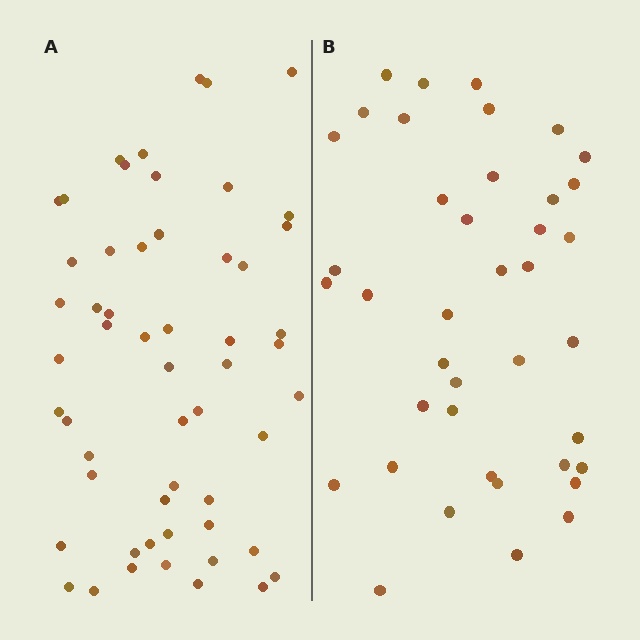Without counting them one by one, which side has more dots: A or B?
Region A (the left region) has more dots.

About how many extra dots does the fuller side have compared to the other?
Region A has approximately 15 more dots than region B.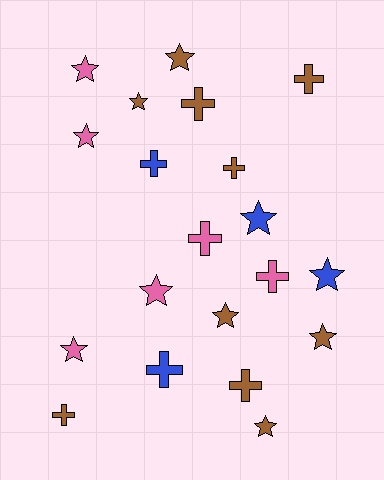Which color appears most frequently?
Brown, with 10 objects.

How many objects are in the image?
There are 20 objects.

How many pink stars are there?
There are 4 pink stars.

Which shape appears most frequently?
Star, with 11 objects.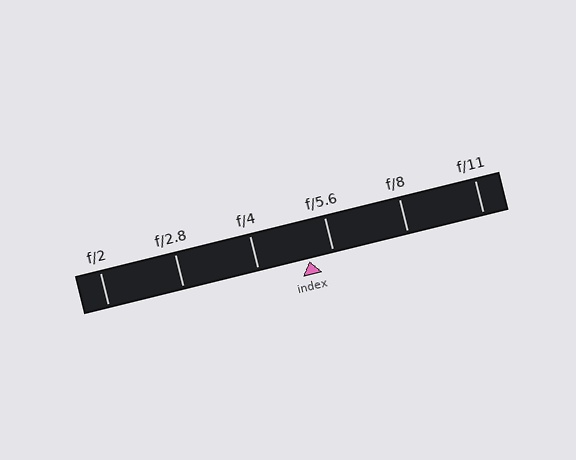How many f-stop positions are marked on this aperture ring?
There are 6 f-stop positions marked.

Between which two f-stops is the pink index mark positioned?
The index mark is between f/4 and f/5.6.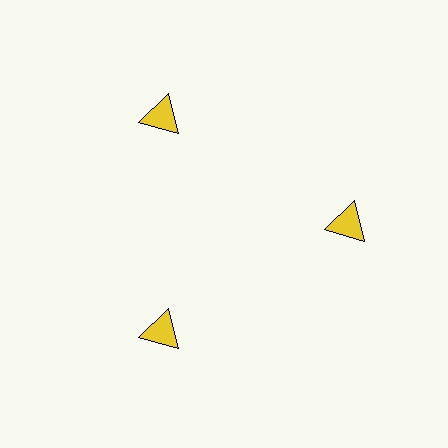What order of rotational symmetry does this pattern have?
This pattern has 3-fold rotational symmetry.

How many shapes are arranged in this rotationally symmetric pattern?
There are 3 shapes, arranged in 3 groups of 1.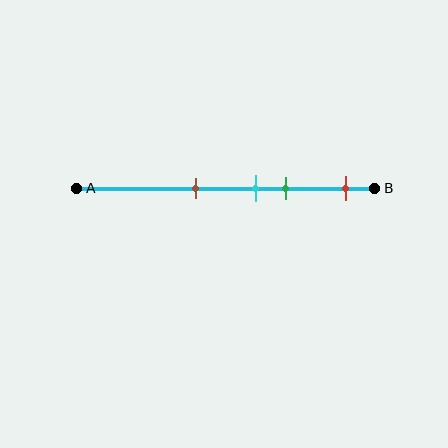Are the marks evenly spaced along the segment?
No, the marks are not evenly spaced.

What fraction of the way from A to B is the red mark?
The red mark is approximately 90% (0.9) of the way from A to B.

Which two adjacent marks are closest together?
The cyan and green marks are the closest adjacent pair.